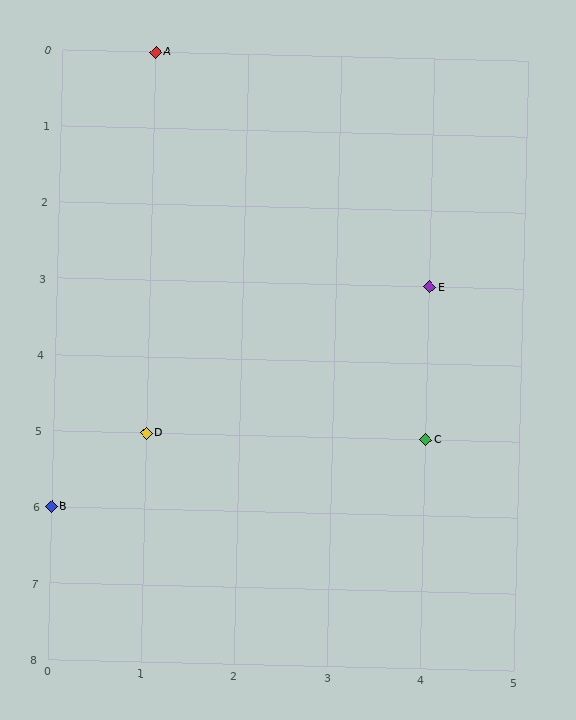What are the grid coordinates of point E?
Point E is at grid coordinates (4, 3).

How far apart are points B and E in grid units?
Points B and E are 4 columns and 3 rows apart (about 5.0 grid units diagonally).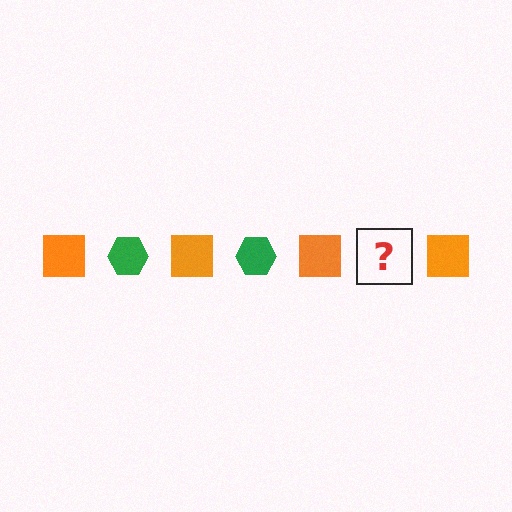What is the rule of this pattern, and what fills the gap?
The rule is that the pattern alternates between orange square and green hexagon. The gap should be filled with a green hexagon.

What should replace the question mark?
The question mark should be replaced with a green hexagon.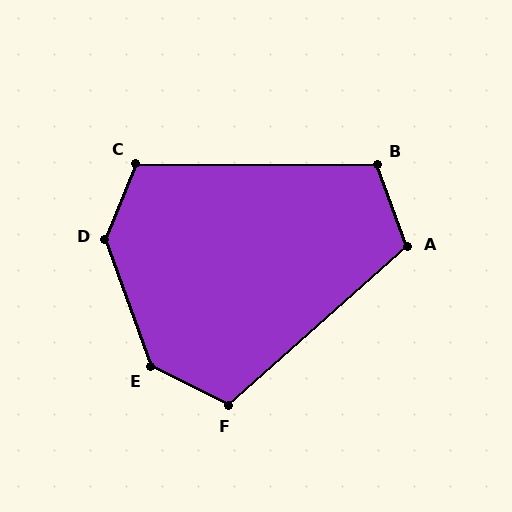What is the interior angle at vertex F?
Approximately 111 degrees (obtuse).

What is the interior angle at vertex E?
Approximately 137 degrees (obtuse).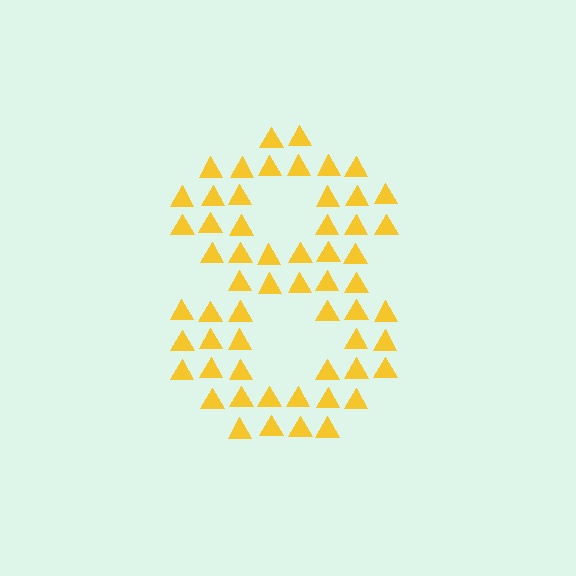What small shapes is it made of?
It is made of small triangles.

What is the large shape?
The large shape is the digit 8.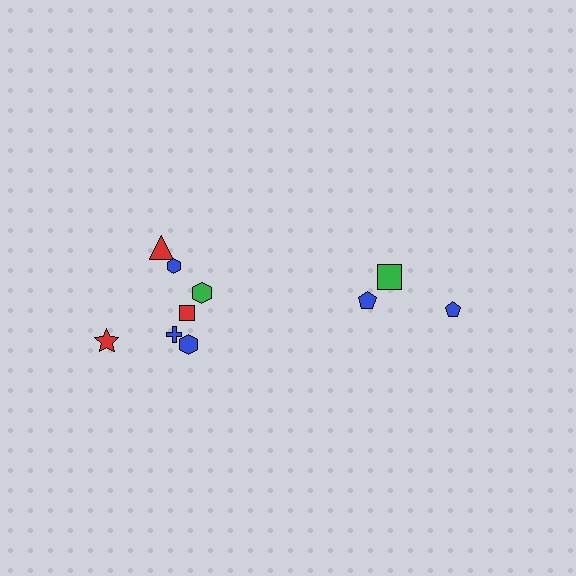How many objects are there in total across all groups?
There are 10 objects.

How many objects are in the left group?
There are 7 objects.